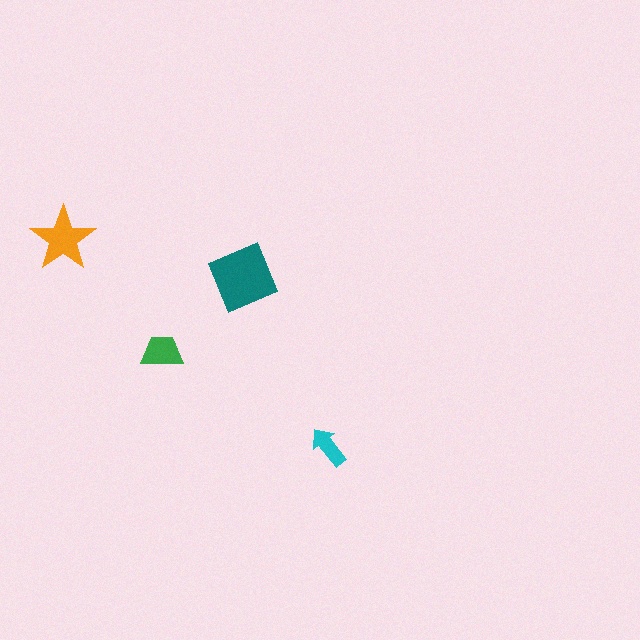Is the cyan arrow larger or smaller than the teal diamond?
Smaller.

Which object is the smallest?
The cyan arrow.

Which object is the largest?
The teal diamond.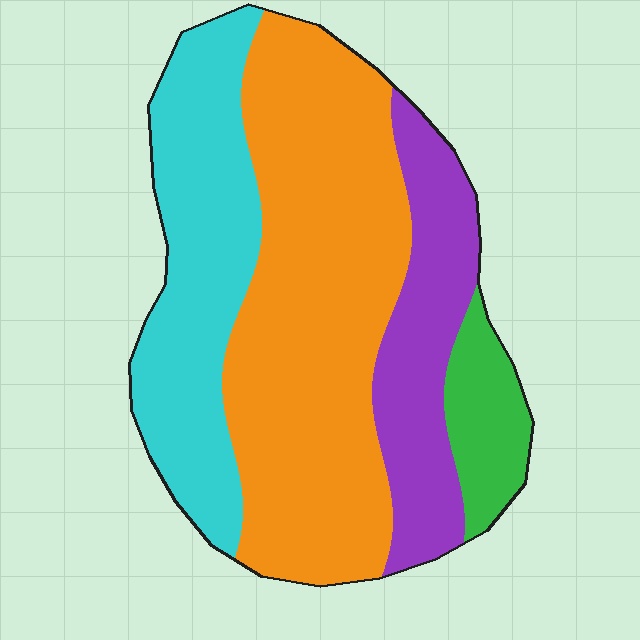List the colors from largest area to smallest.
From largest to smallest: orange, cyan, purple, green.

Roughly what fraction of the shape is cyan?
Cyan covers roughly 25% of the shape.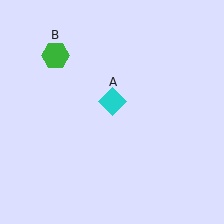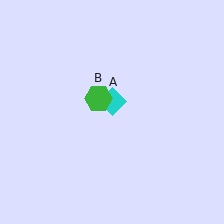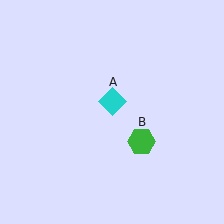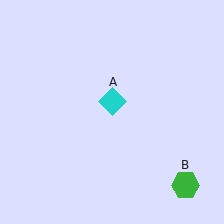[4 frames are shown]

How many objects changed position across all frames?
1 object changed position: green hexagon (object B).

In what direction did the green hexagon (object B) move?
The green hexagon (object B) moved down and to the right.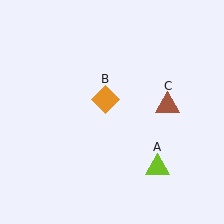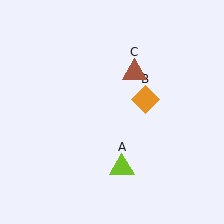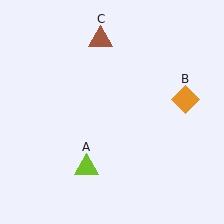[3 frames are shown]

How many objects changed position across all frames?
3 objects changed position: lime triangle (object A), orange diamond (object B), brown triangle (object C).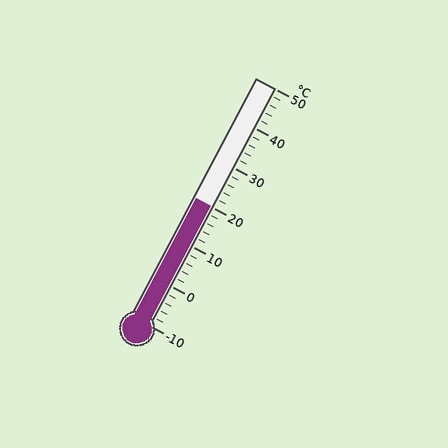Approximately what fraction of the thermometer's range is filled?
The thermometer is filled to approximately 50% of its range.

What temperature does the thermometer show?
The thermometer shows approximately 20°C.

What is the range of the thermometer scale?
The thermometer scale ranges from -10°C to 50°C.